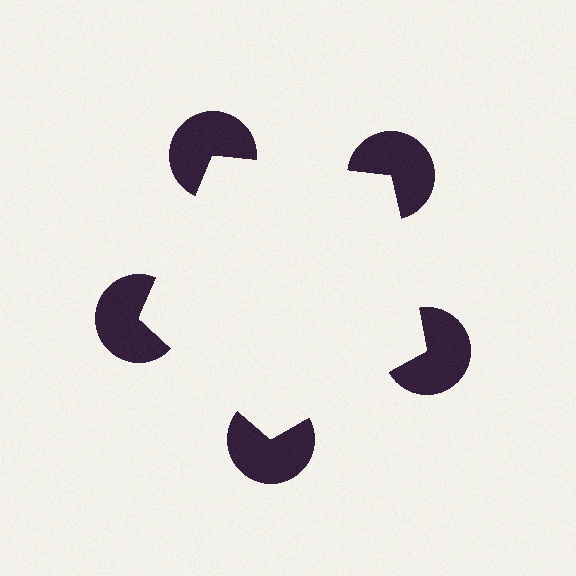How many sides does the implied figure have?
5 sides.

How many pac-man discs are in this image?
There are 5 — one at each vertex of the illusory pentagon.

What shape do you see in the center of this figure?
An illusory pentagon — its edges are inferred from the aligned wedge cuts in the pac-man discs, not physically drawn.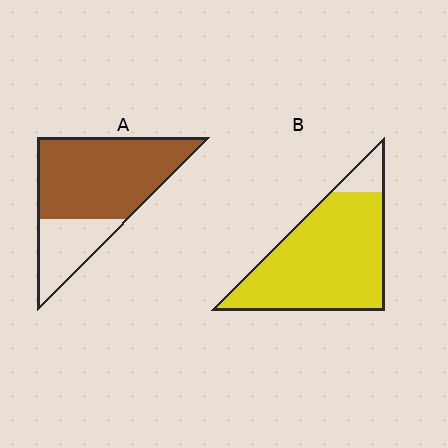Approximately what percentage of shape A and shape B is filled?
A is approximately 70% and B is approximately 90%.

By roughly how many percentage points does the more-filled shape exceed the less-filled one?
By roughly 20 percentage points (B over A).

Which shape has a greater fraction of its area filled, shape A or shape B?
Shape B.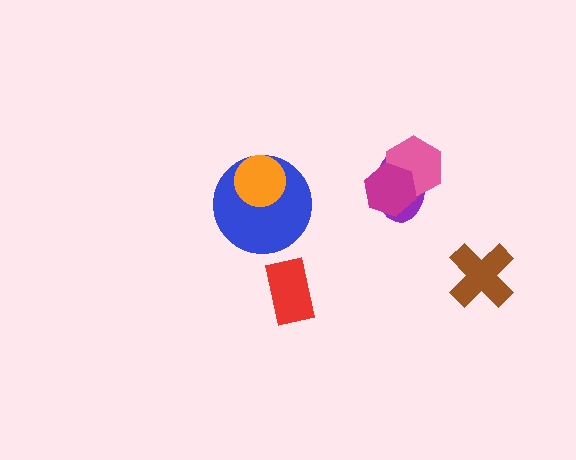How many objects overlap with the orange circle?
1 object overlaps with the orange circle.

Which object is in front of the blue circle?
The orange circle is in front of the blue circle.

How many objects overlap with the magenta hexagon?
2 objects overlap with the magenta hexagon.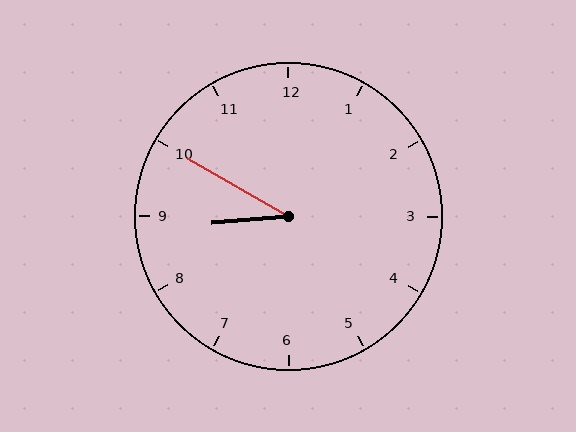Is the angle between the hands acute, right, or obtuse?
It is acute.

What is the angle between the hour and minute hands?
Approximately 35 degrees.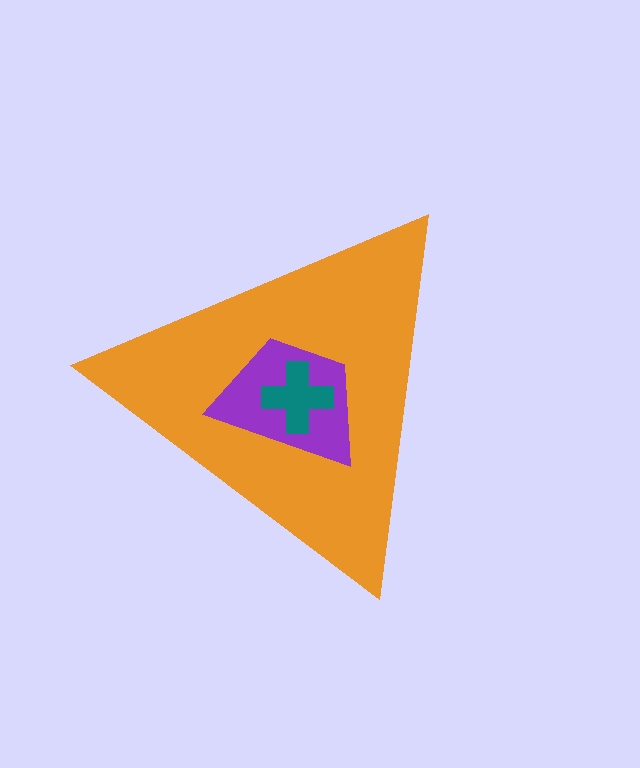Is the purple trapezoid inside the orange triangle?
Yes.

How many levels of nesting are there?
3.